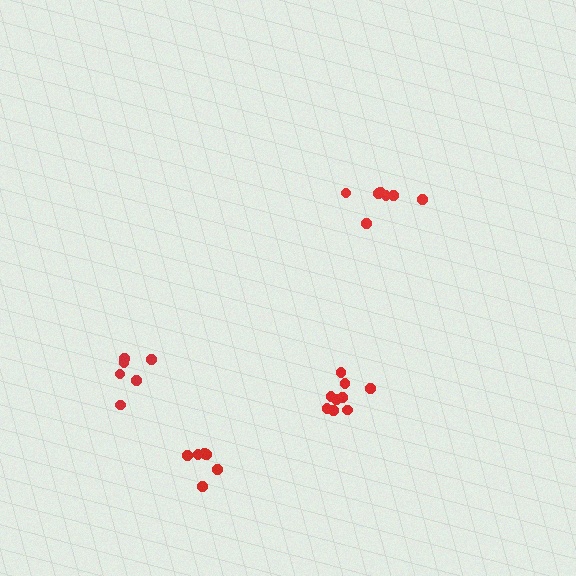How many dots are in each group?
Group 1: 9 dots, Group 2: 7 dots, Group 3: 6 dots, Group 4: 6 dots (28 total).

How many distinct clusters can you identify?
There are 4 distinct clusters.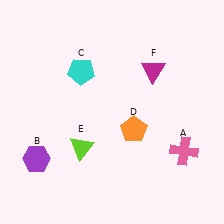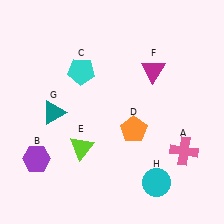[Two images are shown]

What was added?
A teal triangle (G), a cyan circle (H) were added in Image 2.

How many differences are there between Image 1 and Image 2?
There are 2 differences between the two images.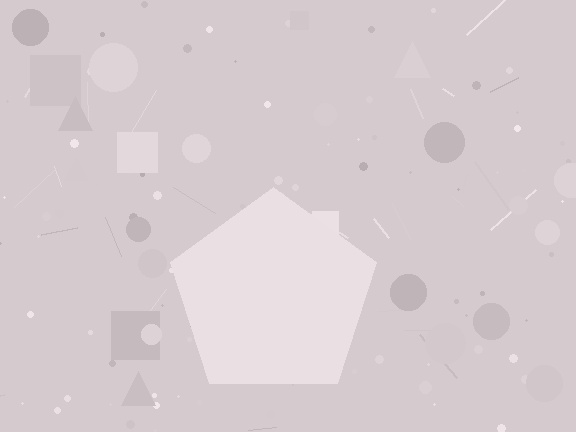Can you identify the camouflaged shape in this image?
The camouflaged shape is a pentagon.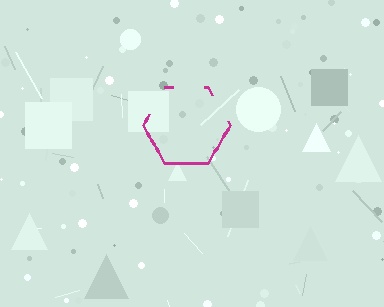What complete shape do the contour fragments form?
The contour fragments form a hexagon.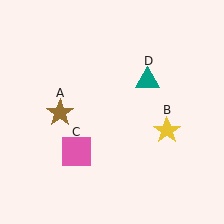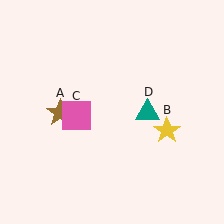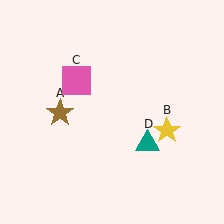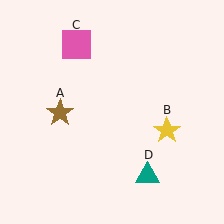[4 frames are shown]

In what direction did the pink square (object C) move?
The pink square (object C) moved up.